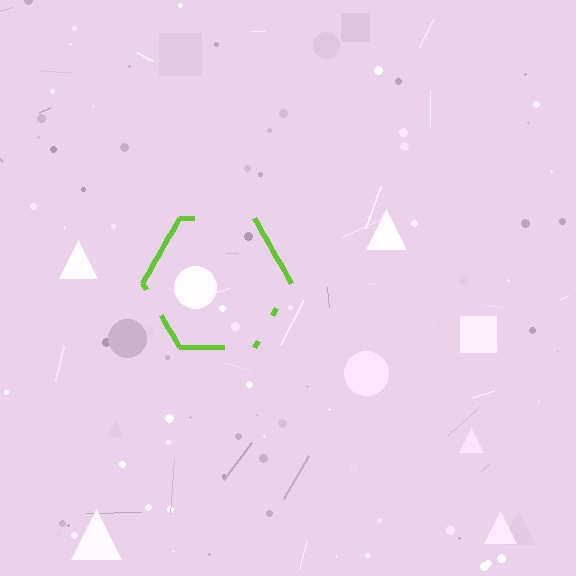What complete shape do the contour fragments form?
The contour fragments form a hexagon.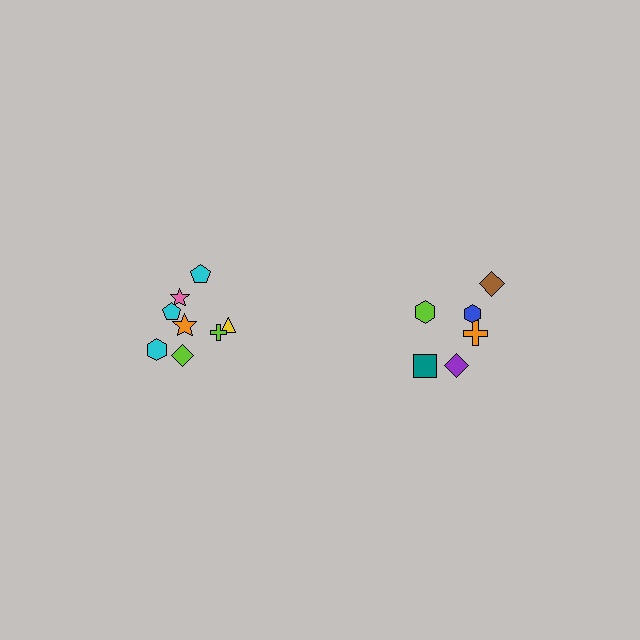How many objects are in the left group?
There are 8 objects.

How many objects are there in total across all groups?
There are 14 objects.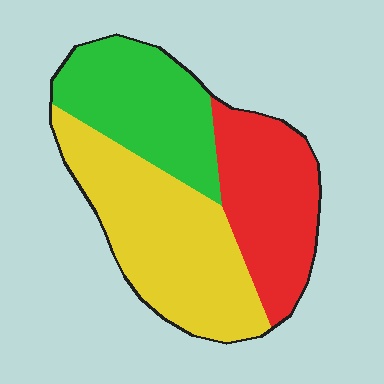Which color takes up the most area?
Yellow, at roughly 40%.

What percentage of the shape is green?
Green covers roughly 30% of the shape.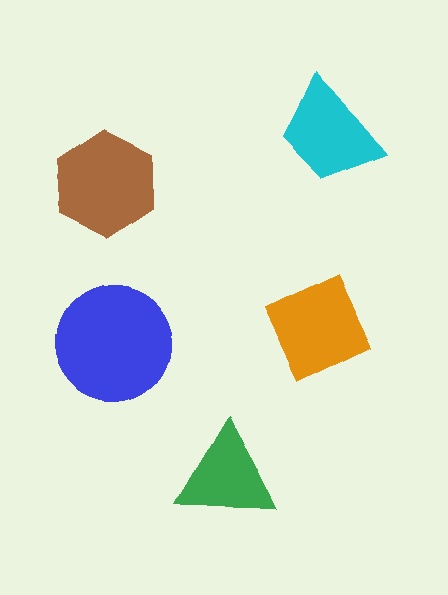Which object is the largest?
The blue circle.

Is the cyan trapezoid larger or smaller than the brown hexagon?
Smaller.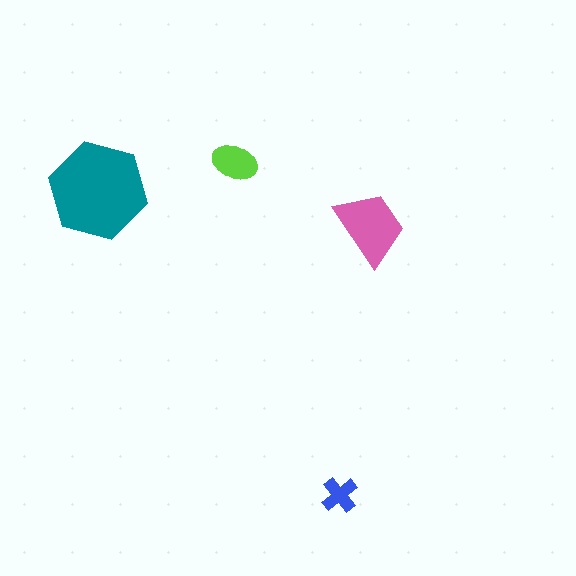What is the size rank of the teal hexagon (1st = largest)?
1st.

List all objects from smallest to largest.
The blue cross, the lime ellipse, the pink trapezoid, the teal hexagon.